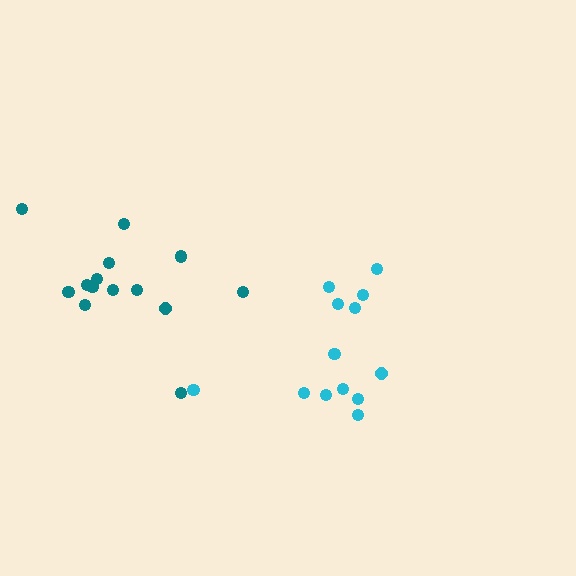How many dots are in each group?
Group 1: 13 dots, Group 2: 14 dots (27 total).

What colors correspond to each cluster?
The clusters are colored: cyan, teal.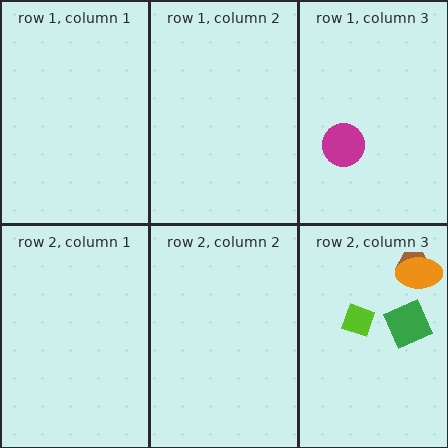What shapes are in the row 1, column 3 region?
The magenta circle.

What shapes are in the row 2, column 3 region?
The brown hexagon, the green square, the lime diamond, the orange ellipse.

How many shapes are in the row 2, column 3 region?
4.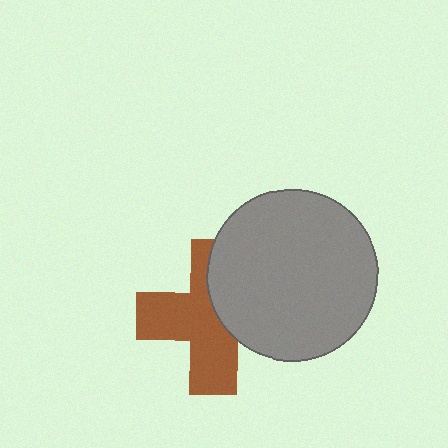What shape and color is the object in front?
The object in front is a gray circle.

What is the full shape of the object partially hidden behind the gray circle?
The partially hidden object is a brown cross.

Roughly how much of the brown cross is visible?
About half of it is visible (roughly 59%).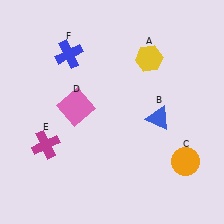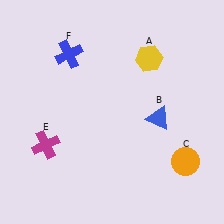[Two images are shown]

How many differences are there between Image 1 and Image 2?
There is 1 difference between the two images.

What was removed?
The pink square (D) was removed in Image 2.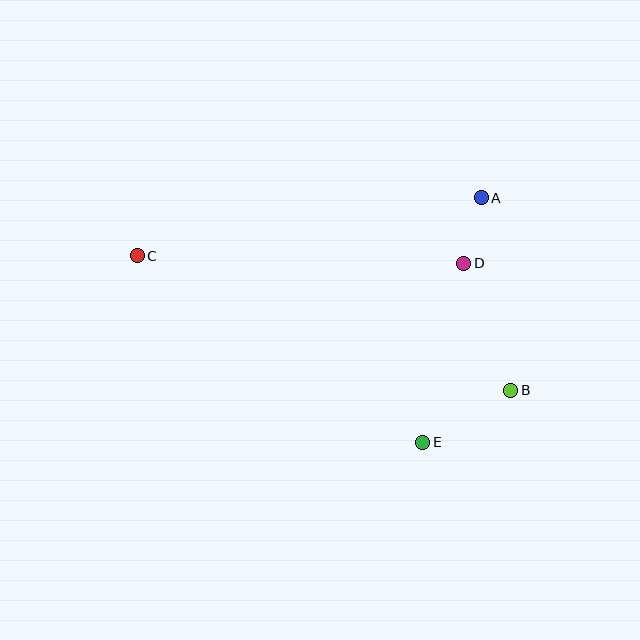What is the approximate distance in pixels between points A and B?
The distance between A and B is approximately 195 pixels.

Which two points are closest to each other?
Points A and D are closest to each other.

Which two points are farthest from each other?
Points B and C are farthest from each other.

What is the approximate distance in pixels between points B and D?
The distance between B and D is approximately 135 pixels.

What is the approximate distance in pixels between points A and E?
The distance between A and E is approximately 251 pixels.